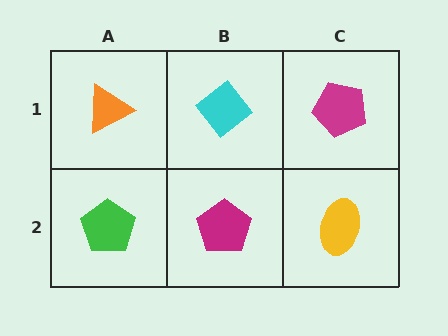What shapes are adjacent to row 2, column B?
A cyan diamond (row 1, column B), a green pentagon (row 2, column A), a yellow ellipse (row 2, column C).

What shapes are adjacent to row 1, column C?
A yellow ellipse (row 2, column C), a cyan diamond (row 1, column B).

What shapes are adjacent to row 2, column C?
A magenta pentagon (row 1, column C), a magenta pentagon (row 2, column B).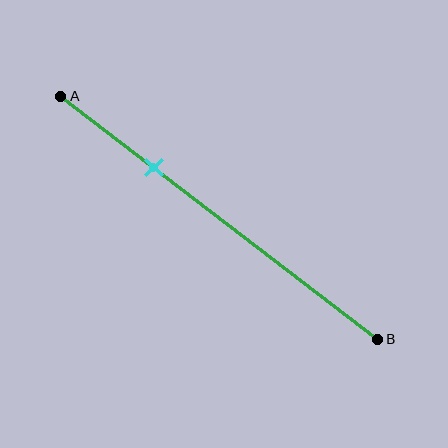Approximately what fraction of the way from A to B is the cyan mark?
The cyan mark is approximately 30% of the way from A to B.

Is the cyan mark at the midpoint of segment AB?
No, the mark is at about 30% from A, not at the 50% midpoint.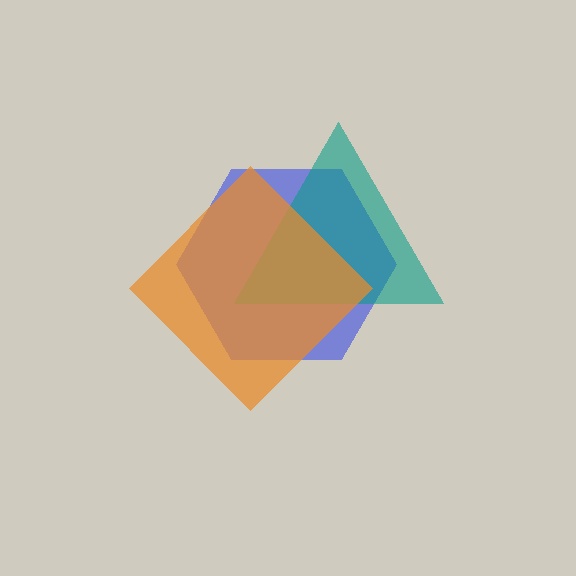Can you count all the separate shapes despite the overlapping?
Yes, there are 3 separate shapes.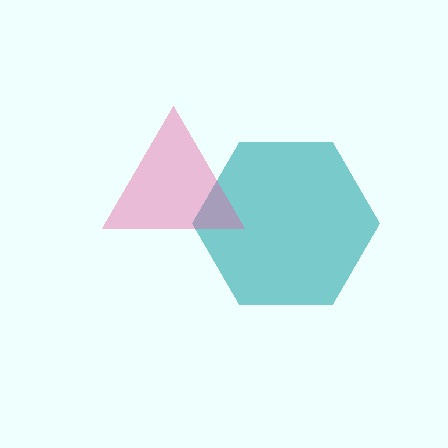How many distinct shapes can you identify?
There are 2 distinct shapes: a teal hexagon, a pink triangle.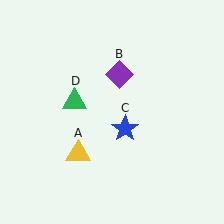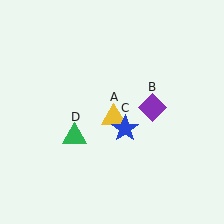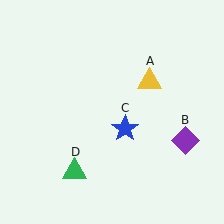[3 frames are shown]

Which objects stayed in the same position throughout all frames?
Blue star (object C) remained stationary.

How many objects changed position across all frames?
3 objects changed position: yellow triangle (object A), purple diamond (object B), green triangle (object D).